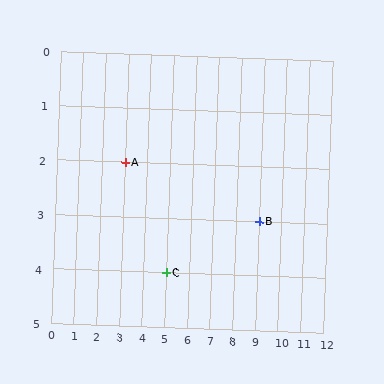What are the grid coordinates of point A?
Point A is at grid coordinates (3, 2).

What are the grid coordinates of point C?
Point C is at grid coordinates (5, 4).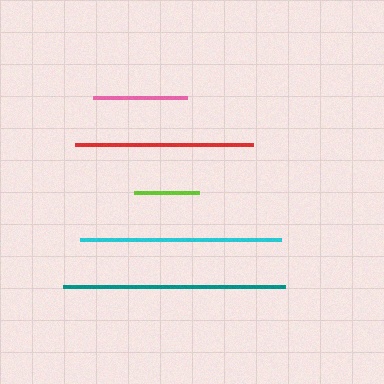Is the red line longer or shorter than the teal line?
The teal line is longer than the red line.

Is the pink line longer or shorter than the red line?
The red line is longer than the pink line.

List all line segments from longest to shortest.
From longest to shortest: teal, cyan, red, pink, lime.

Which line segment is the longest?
The teal line is the longest at approximately 222 pixels.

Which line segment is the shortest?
The lime line is the shortest at approximately 65 pixels.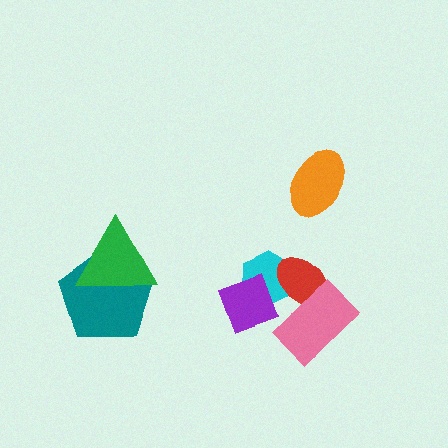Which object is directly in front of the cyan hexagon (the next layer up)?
The purple diamond is directly in front of the cyan hexagon.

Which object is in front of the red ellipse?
The pink rectangle is in front of the red ellipse.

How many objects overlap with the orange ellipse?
0 objects overlap with the orange ellipse.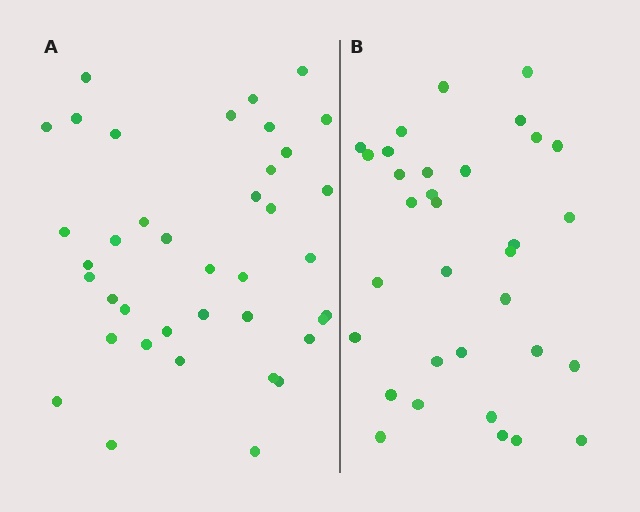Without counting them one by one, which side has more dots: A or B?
Region A (the left region) has more dots.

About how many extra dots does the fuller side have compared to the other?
Region A has about 6 more dots than region B.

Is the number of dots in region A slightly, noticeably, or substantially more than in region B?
Region A has only slightly more — the two regions are fairly close. The ratio is roughly 1.2 to 1.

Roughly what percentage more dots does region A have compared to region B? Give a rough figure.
About 20% more.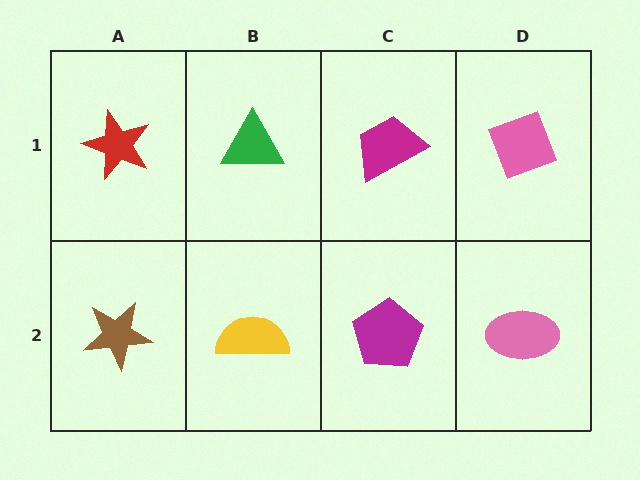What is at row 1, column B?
A green triangle.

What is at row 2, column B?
A yellow semicircle.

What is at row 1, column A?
A red star.